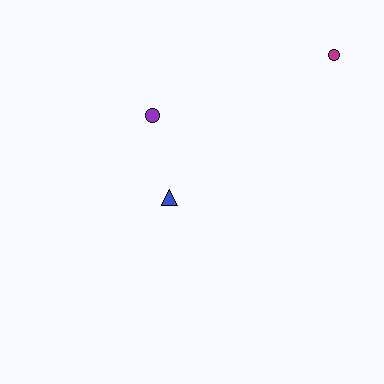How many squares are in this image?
There are no squares.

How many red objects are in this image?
There are no red objects.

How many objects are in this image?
There are 3 objects.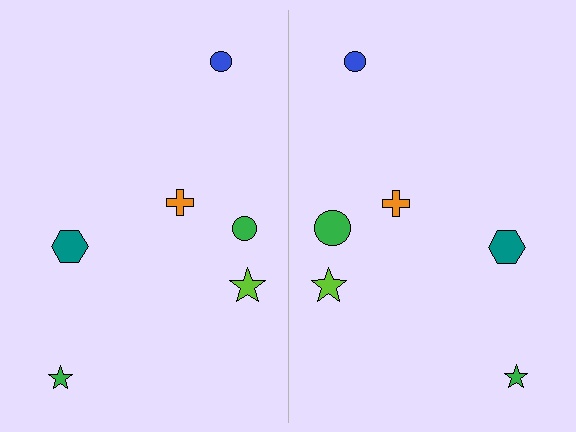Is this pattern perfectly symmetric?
No, the pattern is not perfectly symmetric. The green circle on the right side has a different size than its mirror counterpart.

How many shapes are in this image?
There are 12 shapes in this image.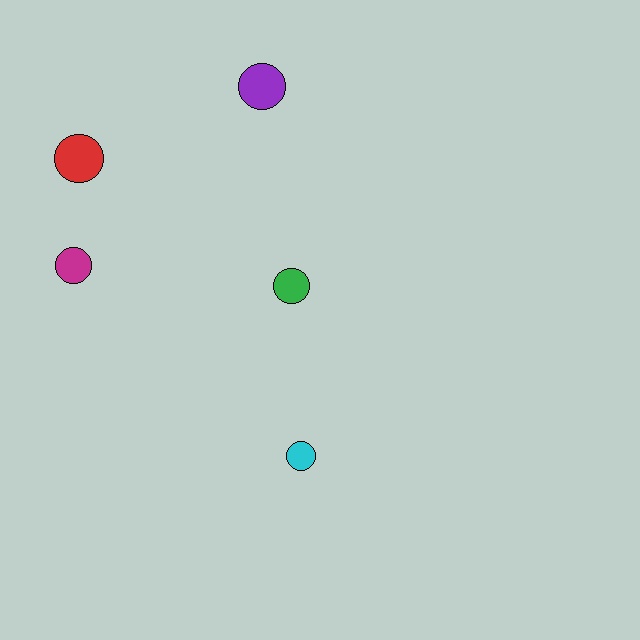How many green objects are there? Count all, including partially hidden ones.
There is 1 green object.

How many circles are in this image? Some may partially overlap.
There are 5 circles.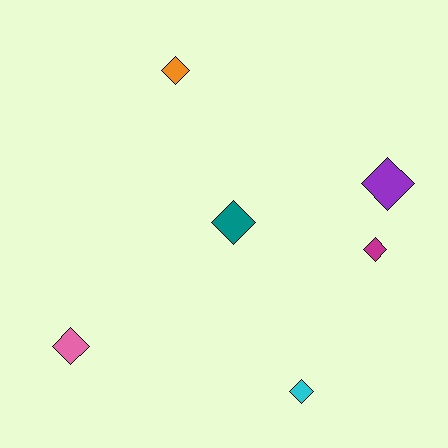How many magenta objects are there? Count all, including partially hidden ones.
There is 1 magenta object.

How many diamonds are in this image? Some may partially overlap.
There are 6 diamonds.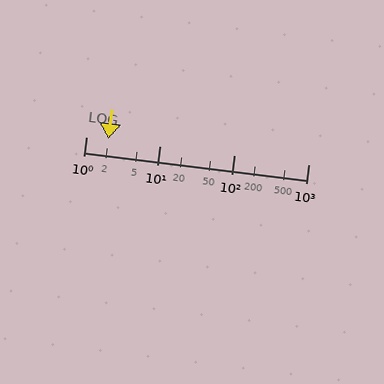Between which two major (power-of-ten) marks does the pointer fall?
The pointer is between 1 and 10.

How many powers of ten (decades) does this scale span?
The scale spans 3 decades, from 1 to 1000.